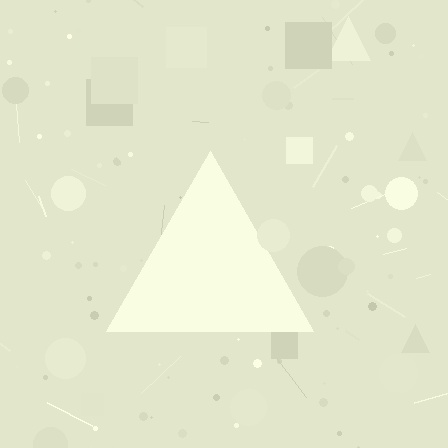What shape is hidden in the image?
A triangle is hidden in the image.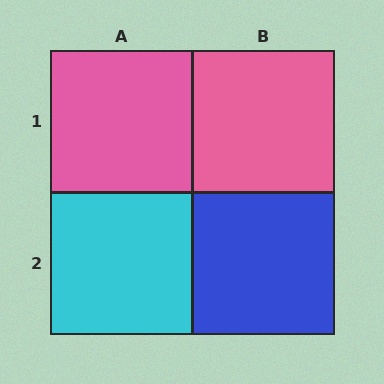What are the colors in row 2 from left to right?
Cyan, blue.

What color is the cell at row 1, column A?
Pink.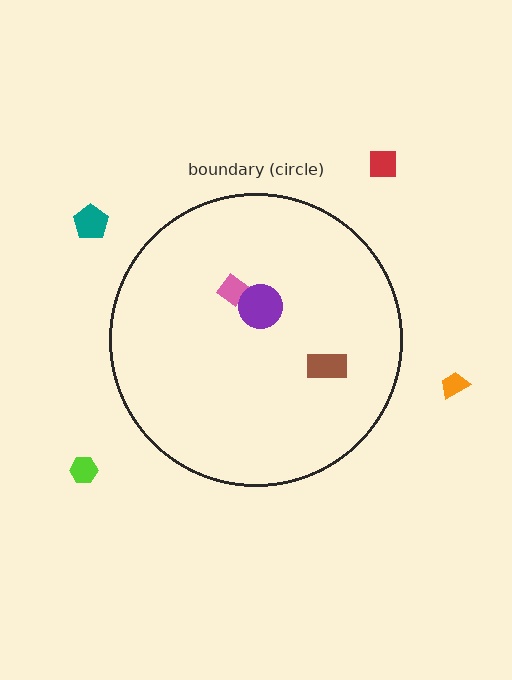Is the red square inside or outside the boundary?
Outside.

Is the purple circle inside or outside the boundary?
Inside.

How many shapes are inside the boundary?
3 inside, 4 outside.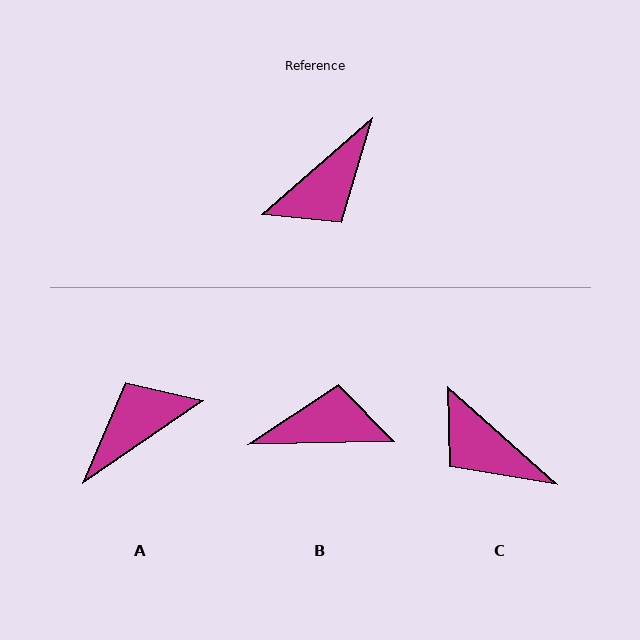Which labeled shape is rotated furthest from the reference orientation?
A, about 173 degrees away.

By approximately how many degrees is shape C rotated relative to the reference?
Approximately 83 degrees clockwise.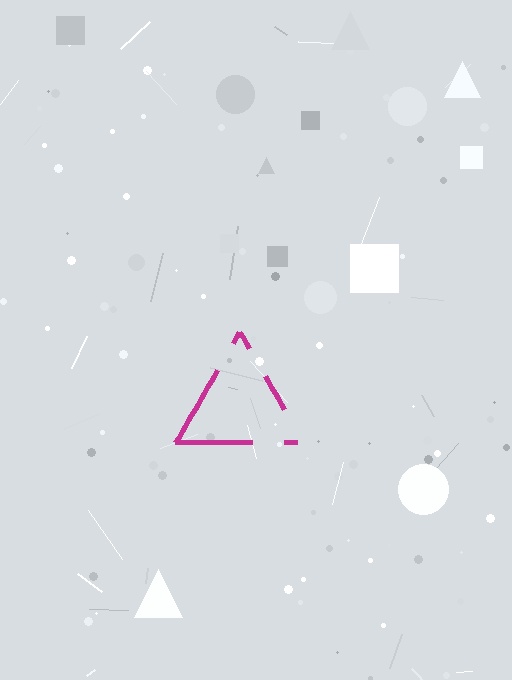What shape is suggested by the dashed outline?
The dashed outline suggests a triangle.